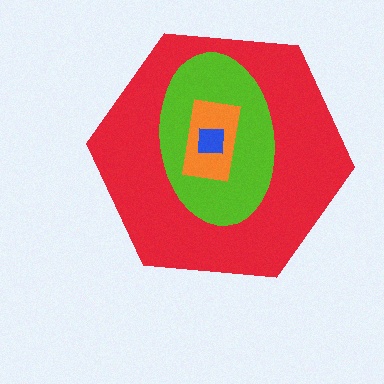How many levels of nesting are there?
4.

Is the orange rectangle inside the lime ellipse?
Yes.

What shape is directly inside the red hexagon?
The lime ellipse.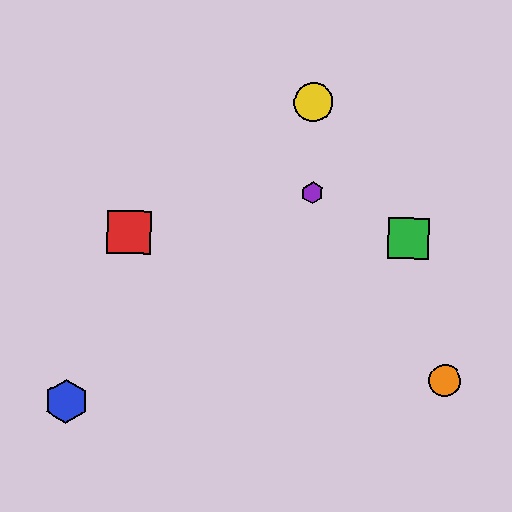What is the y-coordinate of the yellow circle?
The yellow circle is at y≈102.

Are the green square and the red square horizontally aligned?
Yes, both are at y≈238.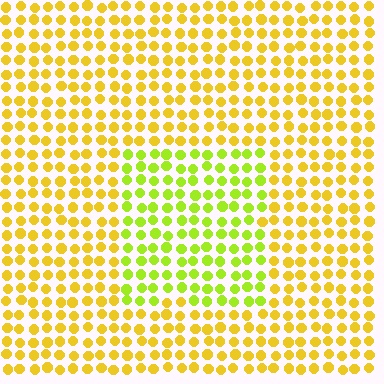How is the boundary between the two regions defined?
The boundary is defined purely by a slight shift in hue (about 34 degrees). Spacing, size, and orientation are identical on both sides.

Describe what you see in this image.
The image is filled with small yellow elements in a uniform arrangement. A rectangle-shaped region is visible where the elements are tinted to a slightly different hue, forming a subtle color boundary.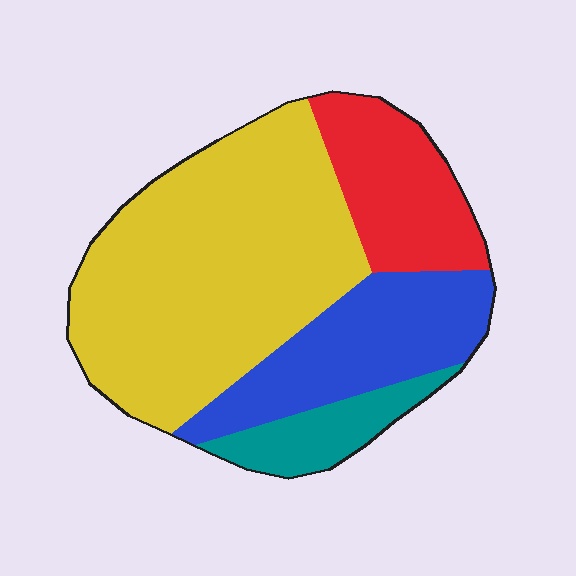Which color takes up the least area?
Teal, at roughly 10%.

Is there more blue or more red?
Blue.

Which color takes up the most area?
Yellow, at roughly 50%.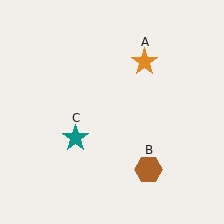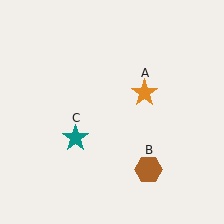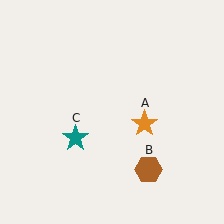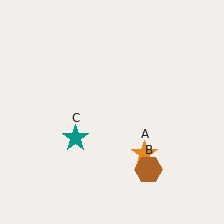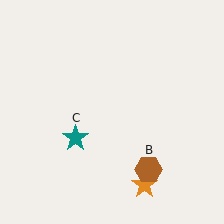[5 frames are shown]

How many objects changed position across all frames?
1 object changed position: orange star (object A).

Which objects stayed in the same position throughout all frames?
Brown hexagon (object B) and teal star (object C) remained stationary.